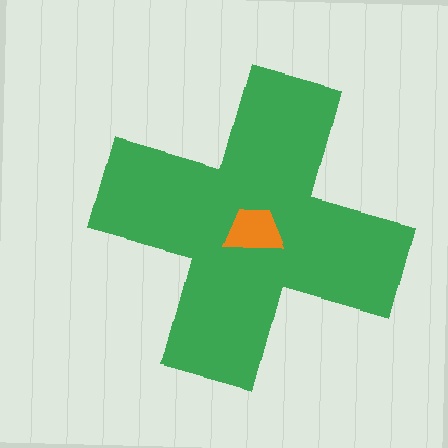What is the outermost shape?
The green cross.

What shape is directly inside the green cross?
The orange trapezoid.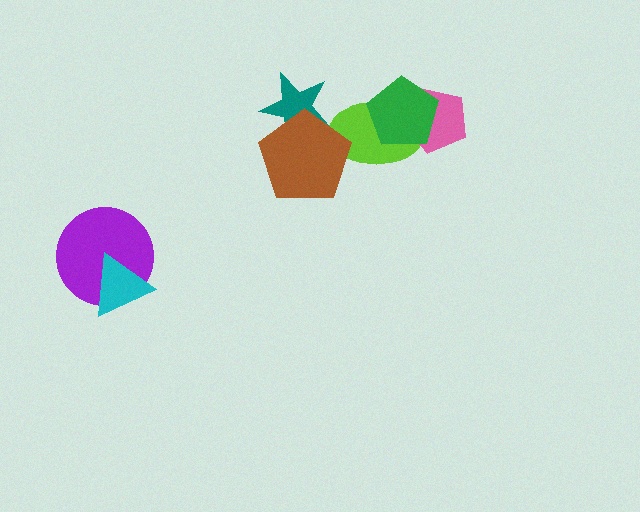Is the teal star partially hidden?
Yes, it is partially covered by another shape.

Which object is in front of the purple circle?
The cyan triangle is in front of the purple circle.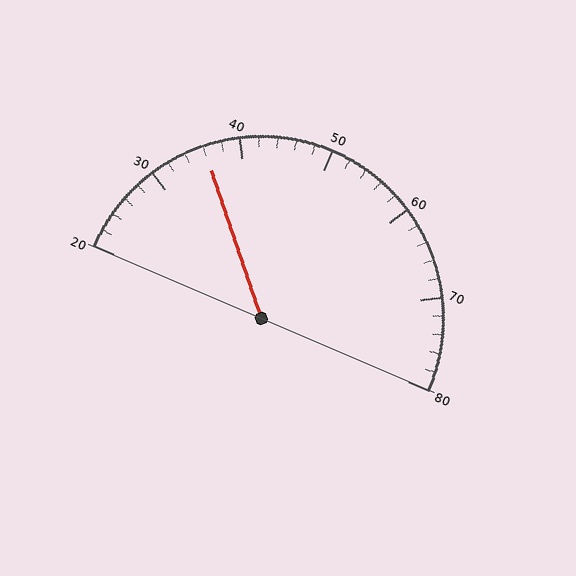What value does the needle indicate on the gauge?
The needle indicates approximately 36.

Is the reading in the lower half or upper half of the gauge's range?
The reading is in the lower half of the range (20 to 80).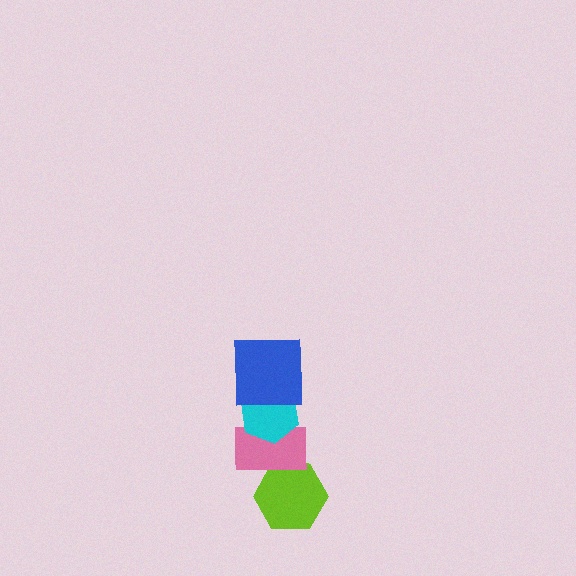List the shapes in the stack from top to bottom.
From top to bottom: the blue square, the cyan hexagon, the pink rectangle, the lime hexagon.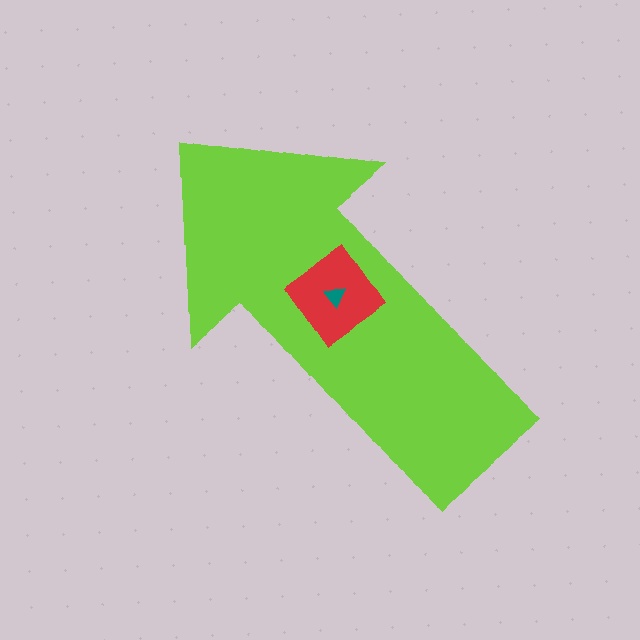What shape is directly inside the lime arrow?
The red diamond.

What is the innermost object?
The teal triangle.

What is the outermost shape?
The lime arrow.